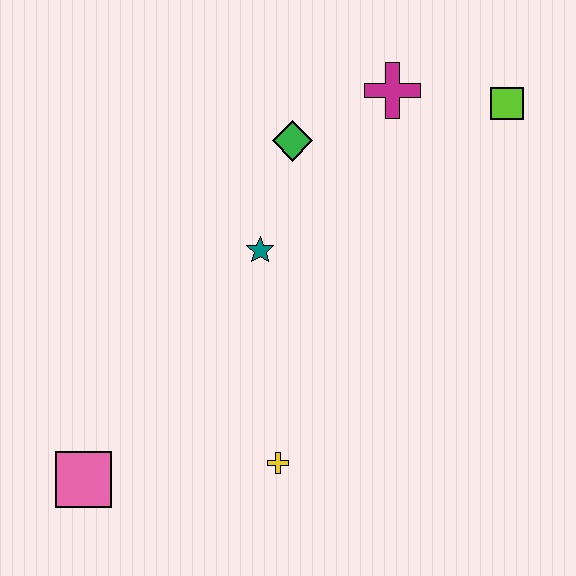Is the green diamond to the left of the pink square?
No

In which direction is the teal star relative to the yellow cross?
The teal star is above the yellow cross.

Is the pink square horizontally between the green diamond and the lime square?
No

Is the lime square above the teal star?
Yes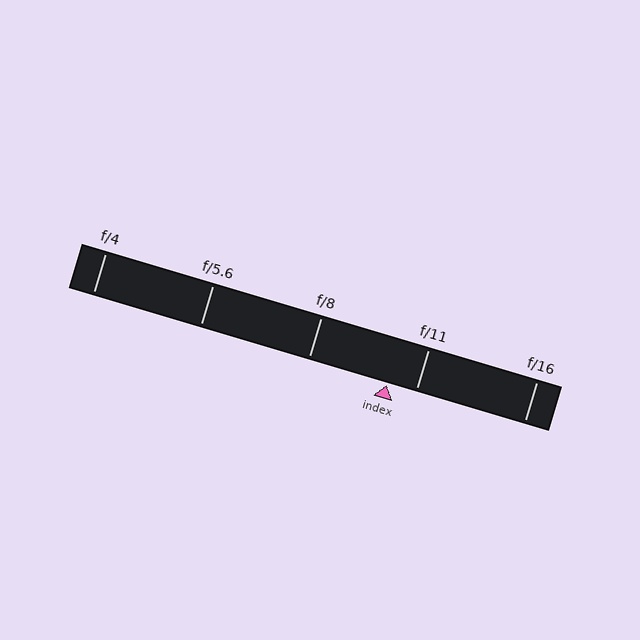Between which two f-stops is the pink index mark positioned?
The index mark is between f/8 and f/11.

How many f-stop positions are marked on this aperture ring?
There are 5 f-stop positions marked.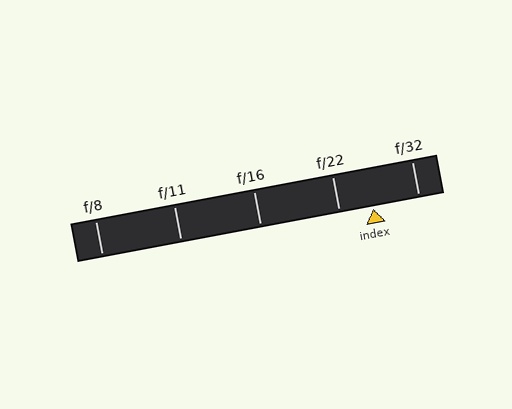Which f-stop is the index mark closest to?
The index mark is closest to f/22.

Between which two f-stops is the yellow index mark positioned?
The index mark is between f/22 and f/32.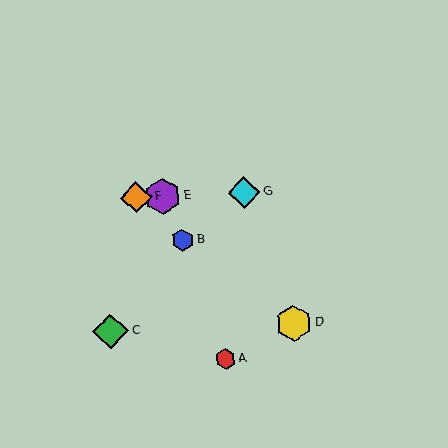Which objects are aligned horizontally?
Objects E, F, G are aligned horizontally.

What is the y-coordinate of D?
Object D is at y≈323.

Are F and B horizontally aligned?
No, F is at y≈197 and B is at y≈240.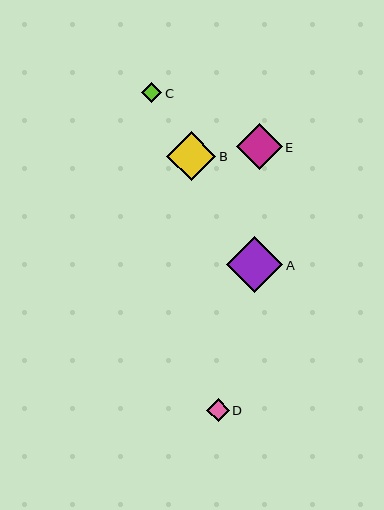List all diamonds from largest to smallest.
From largest to smallest: A, B, E, D, C.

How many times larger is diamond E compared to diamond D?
Diamond E is approximately 2.0 times the size of diamond D.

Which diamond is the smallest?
Diamond C is the smallest with a size of approximately 20 pixels.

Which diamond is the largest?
Diamond A is the largest with a size of approximately 56 pixels.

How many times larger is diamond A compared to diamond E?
Diamond A is approximately 1.2 times the size of diamond E.